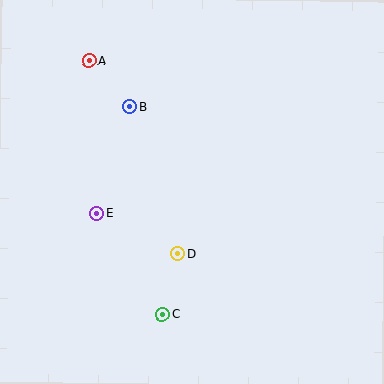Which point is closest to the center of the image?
Point D at (178, 254) is closest to the center.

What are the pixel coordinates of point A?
Point A is at (89, 61).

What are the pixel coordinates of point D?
Point D is at (178, 254).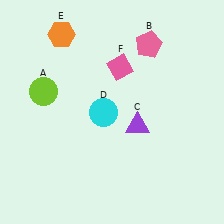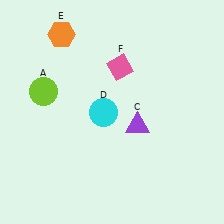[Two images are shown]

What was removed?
The pink pentagon (B) was removed in Image 2.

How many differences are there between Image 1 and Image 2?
There is 1 difference between the two images.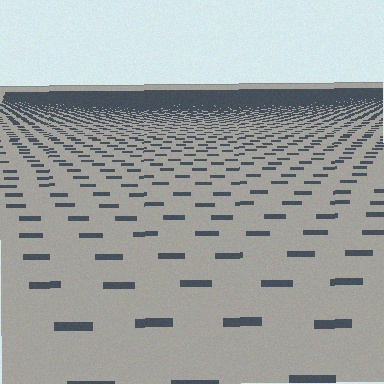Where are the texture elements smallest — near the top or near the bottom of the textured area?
Near the top.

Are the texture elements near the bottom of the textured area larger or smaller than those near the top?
Larger. Near the bottom, elements are closer to the viewer and appear at a bigger on-screen size.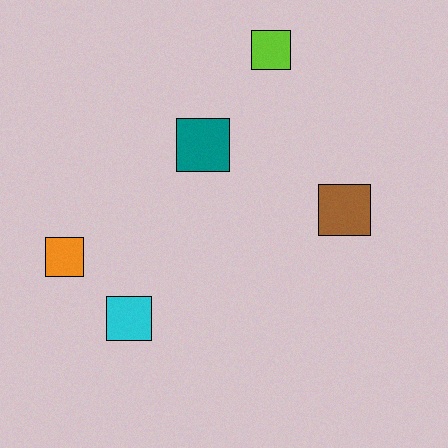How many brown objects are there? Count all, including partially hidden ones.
There is 1 brown object.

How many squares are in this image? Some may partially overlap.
There are 5 squares.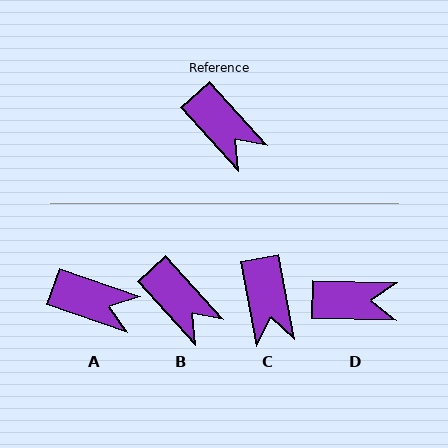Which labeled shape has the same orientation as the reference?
B.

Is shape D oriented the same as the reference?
No, it is off by about 46 degrees.